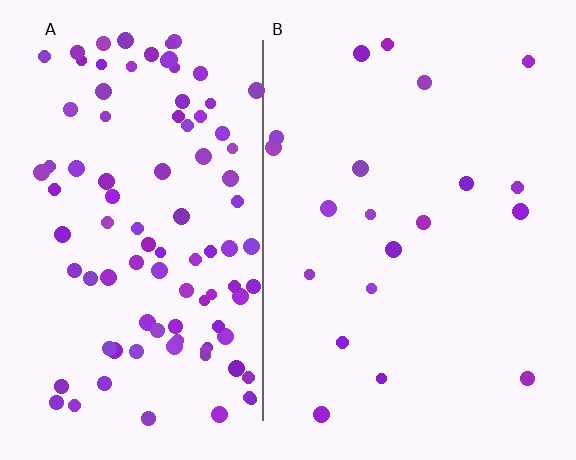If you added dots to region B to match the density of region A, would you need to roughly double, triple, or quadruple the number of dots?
Approximately quadruple.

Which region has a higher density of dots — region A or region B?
A (the left).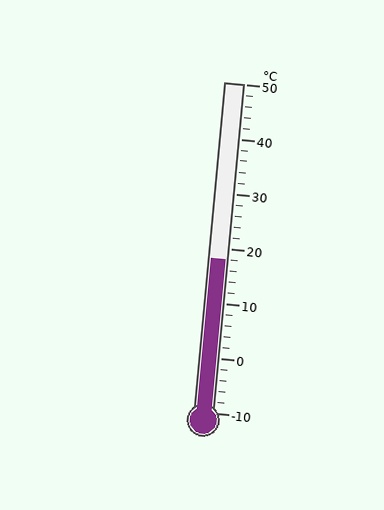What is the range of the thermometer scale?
The thermometer scale ranges from -10°C to 50°C.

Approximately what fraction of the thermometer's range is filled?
The thermometer is filled to approximately 45% of its range.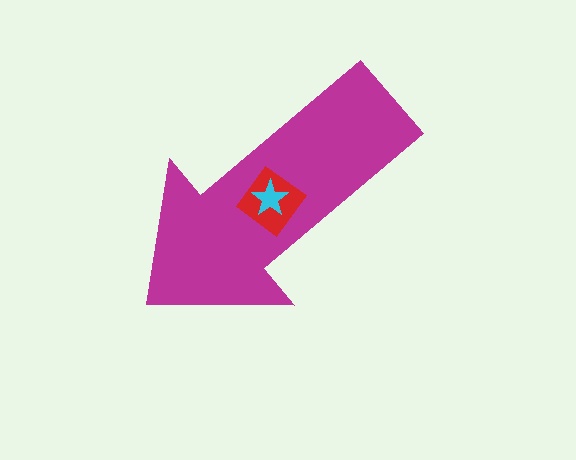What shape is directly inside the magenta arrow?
The red diamond.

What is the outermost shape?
The magenta arrow.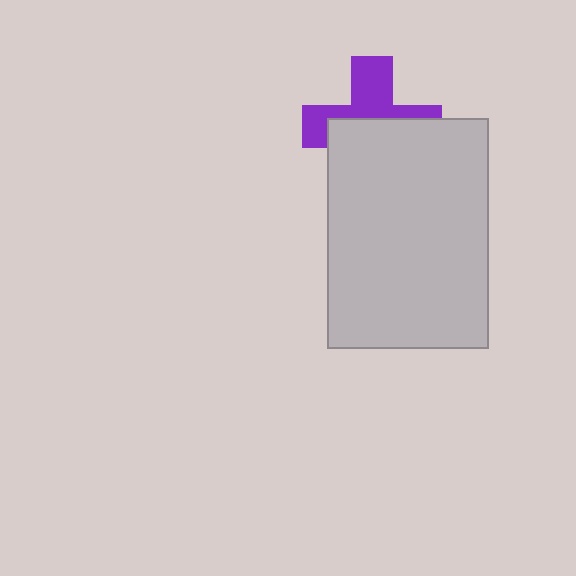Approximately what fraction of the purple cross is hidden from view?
Roughly 55% of the purple cross is hidden behind the light gray rectangle.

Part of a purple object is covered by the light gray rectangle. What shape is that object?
It is a cross.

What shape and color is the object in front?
The object in front is a light gray rectangle.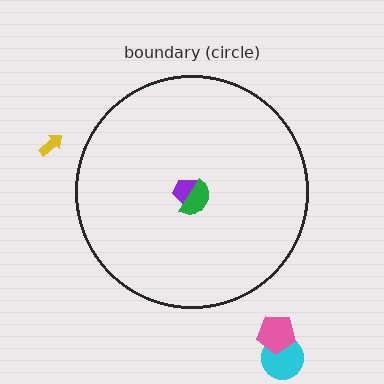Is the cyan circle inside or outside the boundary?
Outside.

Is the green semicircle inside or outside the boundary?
Inside.